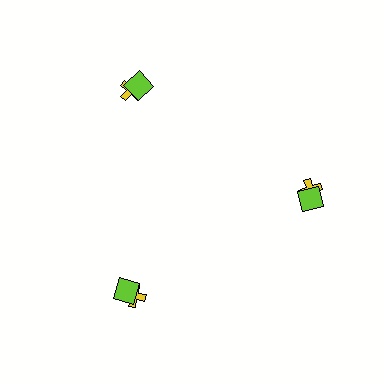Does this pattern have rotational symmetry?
Yes, this pattern has 3-fold rotational symmetry. It looks the same after rotating 120 degrees around the center.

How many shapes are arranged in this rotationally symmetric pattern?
There are 6 shapes, arranged in 3 groups of 2.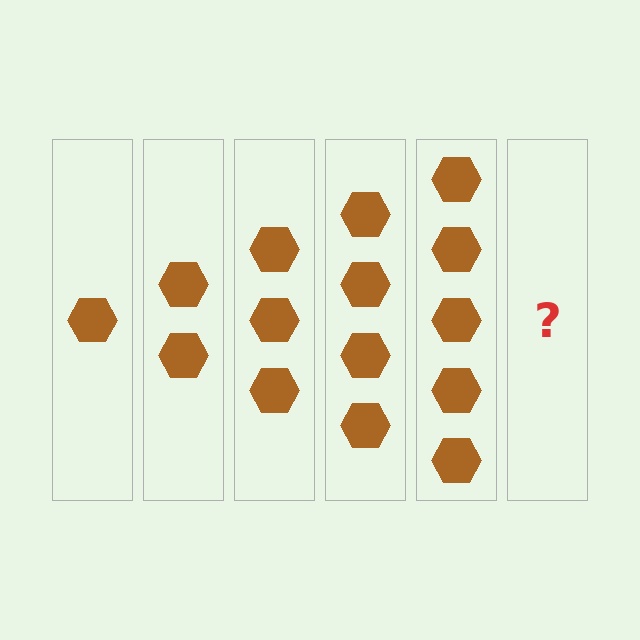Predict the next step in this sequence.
The next step is 6 hexagons.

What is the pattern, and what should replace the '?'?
The pattern is that each step adds one more hexagon. The '?' should be 6 hexagons.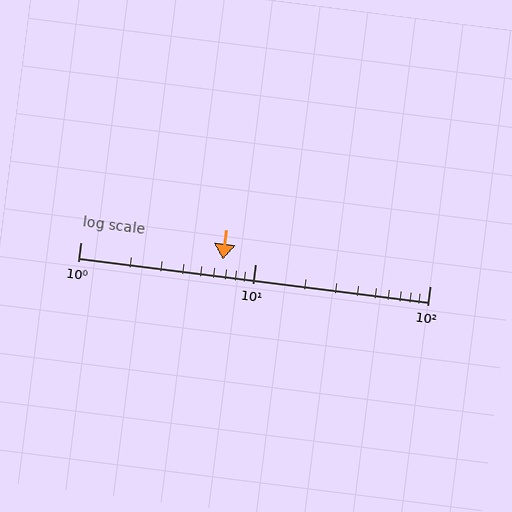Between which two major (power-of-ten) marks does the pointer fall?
The pointer is between 1 and 10.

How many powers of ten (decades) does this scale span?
The scale spans 2 decades, from 1 to 100.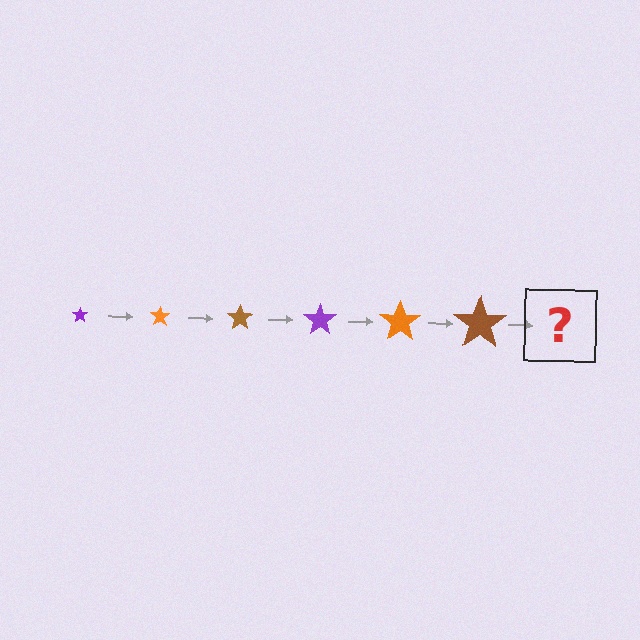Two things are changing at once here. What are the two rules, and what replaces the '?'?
The two rules are that the star grows larger each step and the color cycles through purple, orange, and brown. The '?' should be a purple star, larger than the previous one.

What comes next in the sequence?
The next element should be a purple star, larger than the previous one.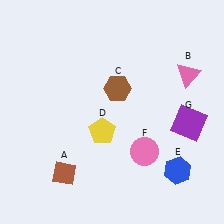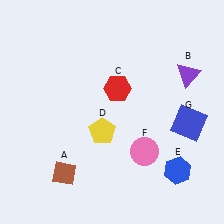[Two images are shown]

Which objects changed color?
B changed from pink to purple. C changed from brown to red. G changed from purple to blue.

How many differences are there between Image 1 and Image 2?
There are 3 differences between the two images.